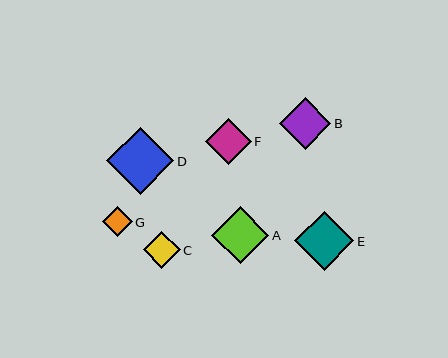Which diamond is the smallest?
Diamond G is the smallest with a size of approximately 30 pixels.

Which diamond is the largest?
Diamond D is the largest with a size of approximately 67 pixels.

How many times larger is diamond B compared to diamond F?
Diamond B is approximately 1.1 times the size of diamond F.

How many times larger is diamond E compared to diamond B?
Diamond E is approximately 1.1 times the size of diamond B.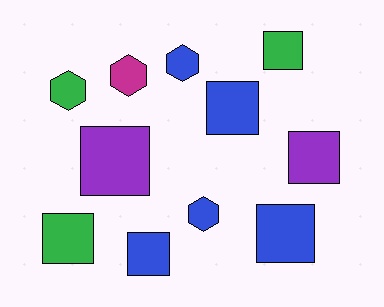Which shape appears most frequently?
Square, with 7 objects.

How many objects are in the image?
There are 11 objects.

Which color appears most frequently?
Blue, with 5 objects.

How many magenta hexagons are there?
There is 1 magenta hexagon.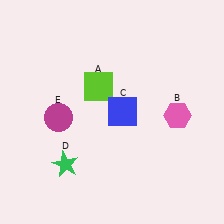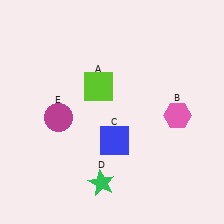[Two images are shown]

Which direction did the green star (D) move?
The green star (D) moved right.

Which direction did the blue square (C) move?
The blue square (C) moved down.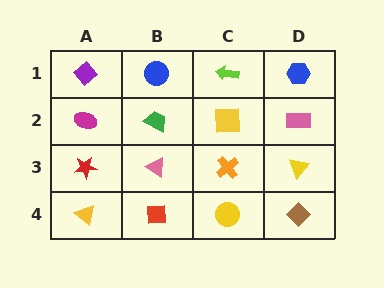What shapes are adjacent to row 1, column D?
A pink rectangle (row 2, column D), a lime arrow (row 1, column C).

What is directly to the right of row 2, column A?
A green trapezoid.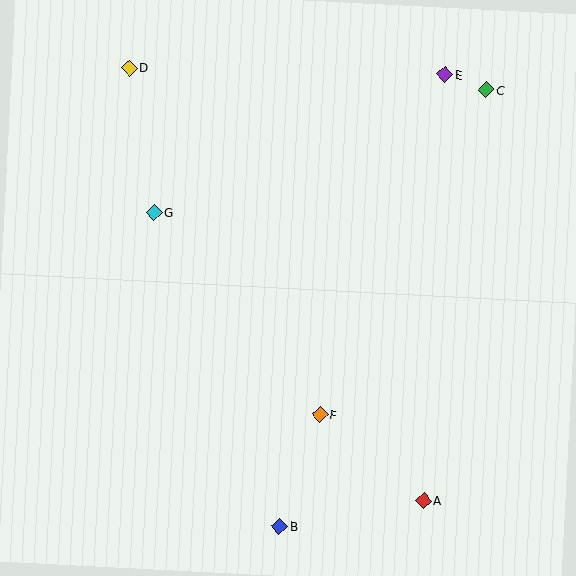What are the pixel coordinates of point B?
Point B is at (279, 526).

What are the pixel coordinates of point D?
Point D is at (129, 68).